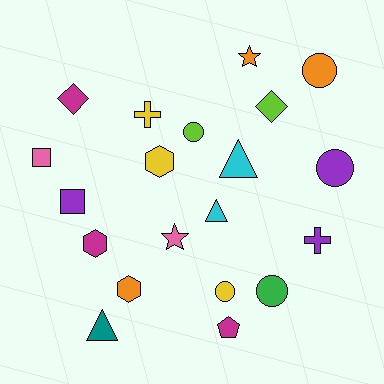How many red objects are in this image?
There are no red objects.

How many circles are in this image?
There are 5 circles.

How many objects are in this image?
There are 20 objects.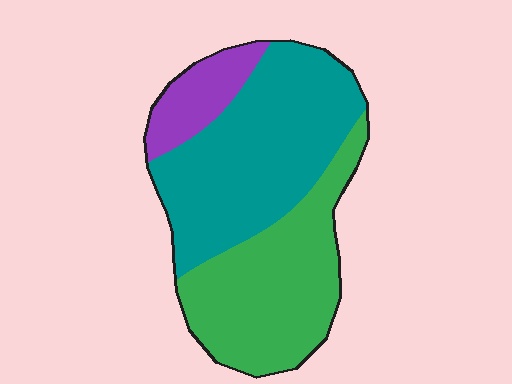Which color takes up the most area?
Teal, at roughly 50%.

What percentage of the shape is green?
Green takes up about two fifths (2/5) of the shape.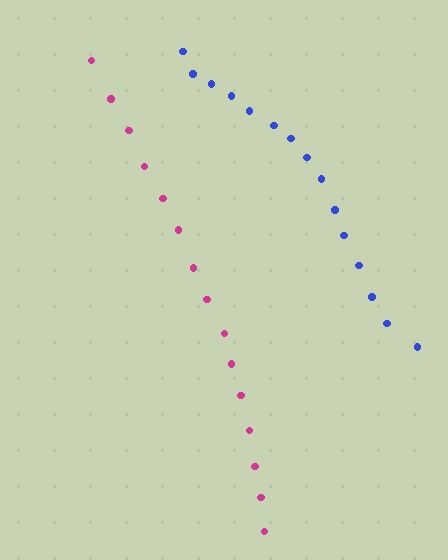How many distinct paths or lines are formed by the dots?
There are 2 distinct paths.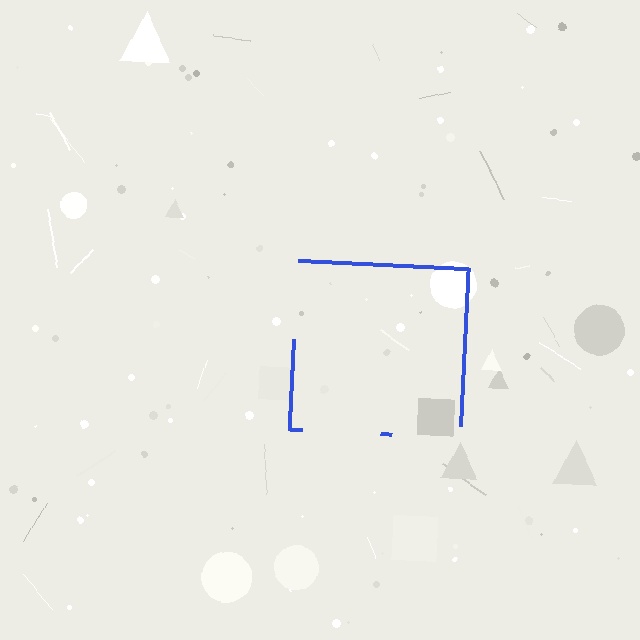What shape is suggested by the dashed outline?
The dashed outline suggests a square.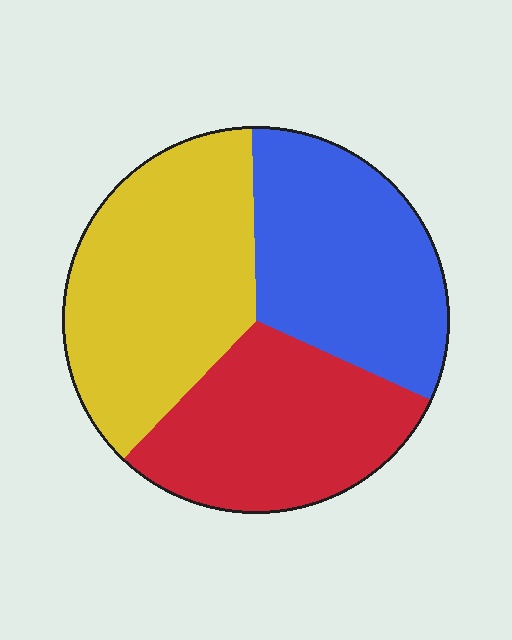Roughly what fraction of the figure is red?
Red covers 30% of the figure.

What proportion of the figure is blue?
Blue takes up about one third (1/3) of the figure.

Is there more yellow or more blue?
Yellow.